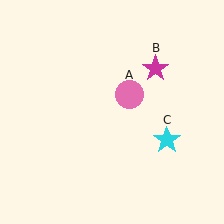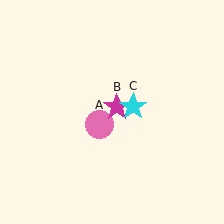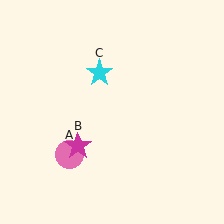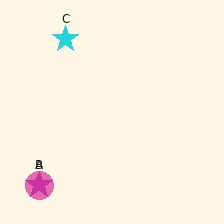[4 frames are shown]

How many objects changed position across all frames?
3 objects changed position: pink circle (object A), magenta star (object B), cyan star (object C).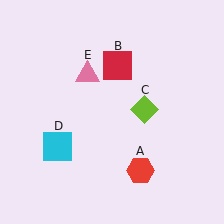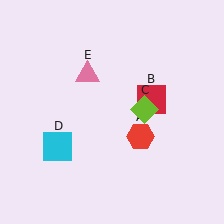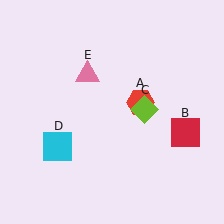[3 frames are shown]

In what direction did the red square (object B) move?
The red square (object B) moved down and to the right.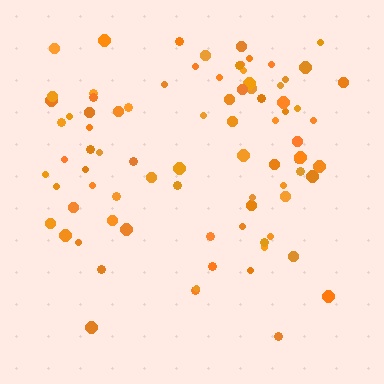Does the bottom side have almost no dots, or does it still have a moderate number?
Still a moderate number, just noticeably fewer than the top.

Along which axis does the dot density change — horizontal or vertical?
Vertical.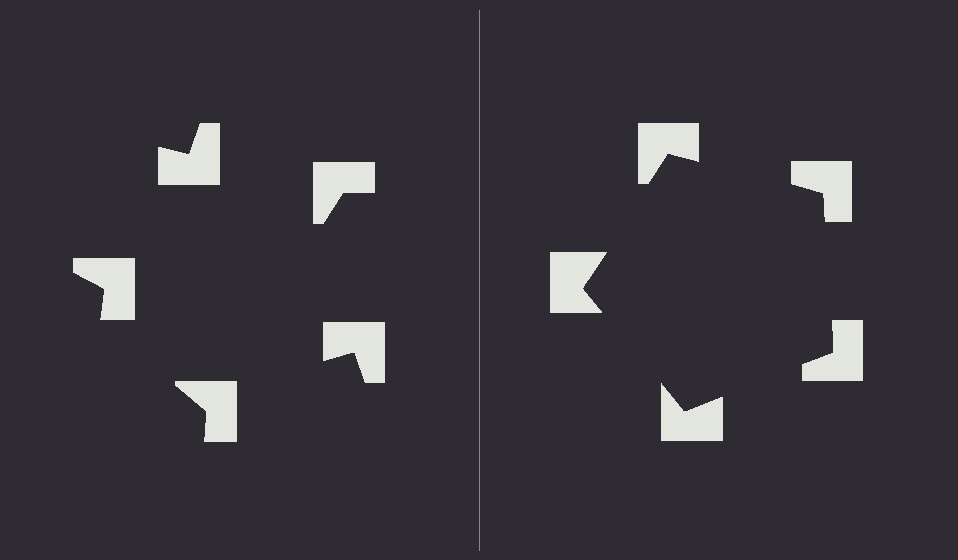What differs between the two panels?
The notched squares are positioned identically on both sides; only the wedge orientations differ. On the right they align to a pentagon; on the left they are misaligned.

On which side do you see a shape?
An illusory pentagon appears on the right side. On the left side the wedge cuts are rotated, so no coherent shape forms.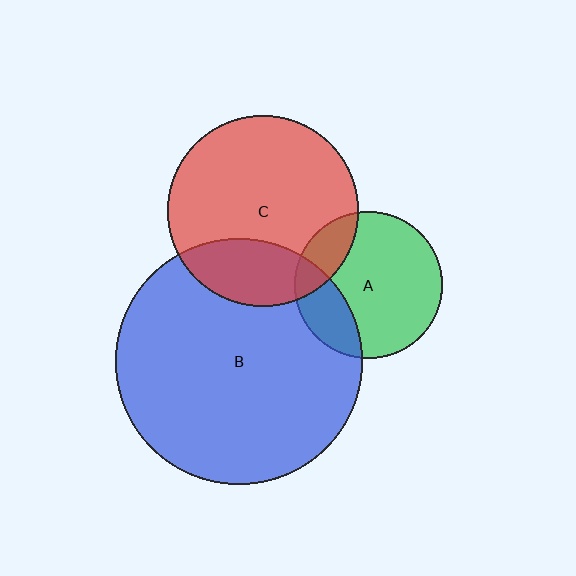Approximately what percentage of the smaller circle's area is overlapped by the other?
Approximately 25%.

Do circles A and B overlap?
Yes.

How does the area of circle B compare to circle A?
Approximately 2.8 times.